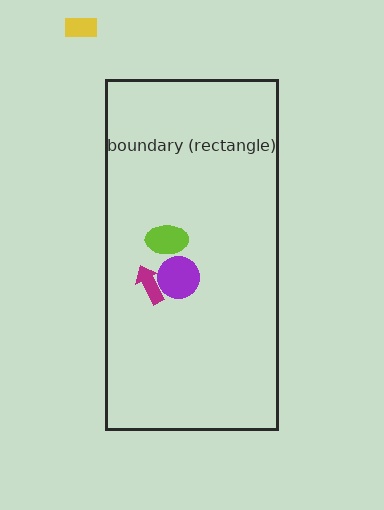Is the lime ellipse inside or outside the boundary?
Inside.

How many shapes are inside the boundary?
3 inside, 1 outside.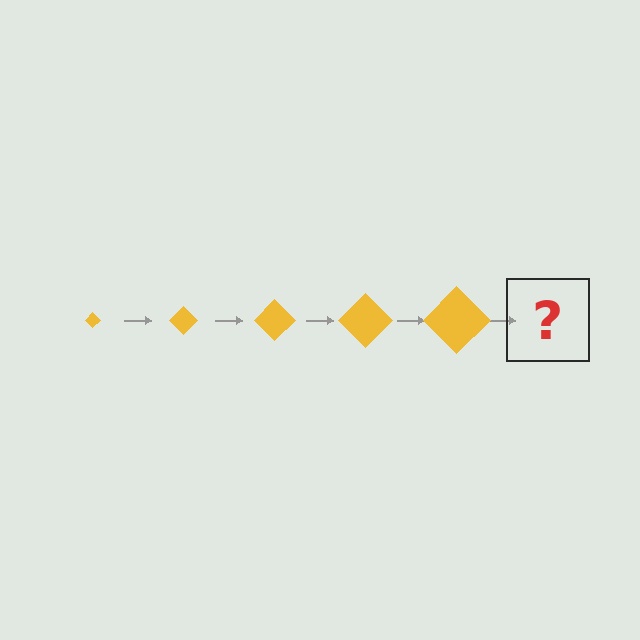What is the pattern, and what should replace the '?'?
The pattern is that the diamond gets progressively larger each step. The '?' should be a yellow diamond, larger than the previous one.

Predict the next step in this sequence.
The next step is a yellow diamond, larger than the previous one.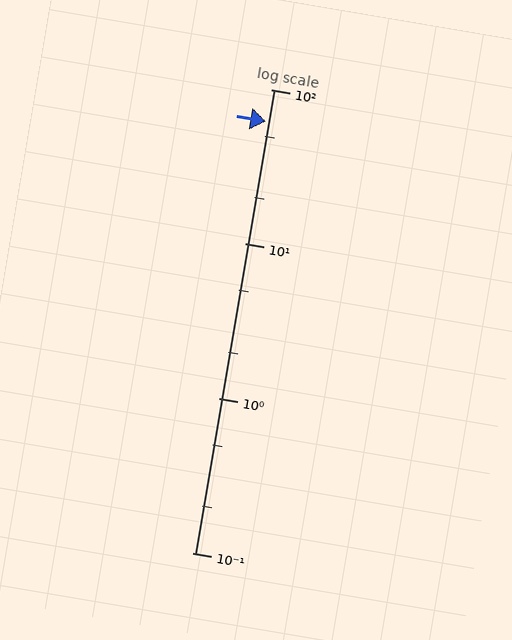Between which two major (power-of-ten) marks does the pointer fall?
The pointer is between 10 and 100.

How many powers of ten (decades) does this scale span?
The scale spans 3 decades, from 0.1 to 100.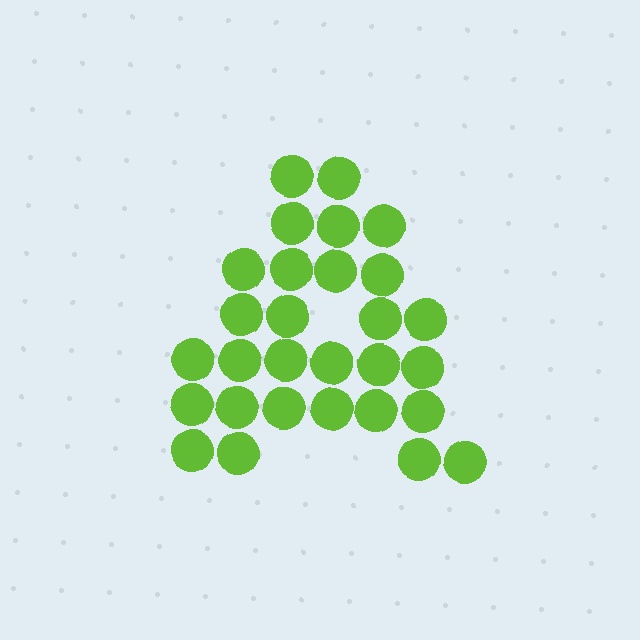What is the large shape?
The large shape is the letter A.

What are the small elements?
The small elements are circles.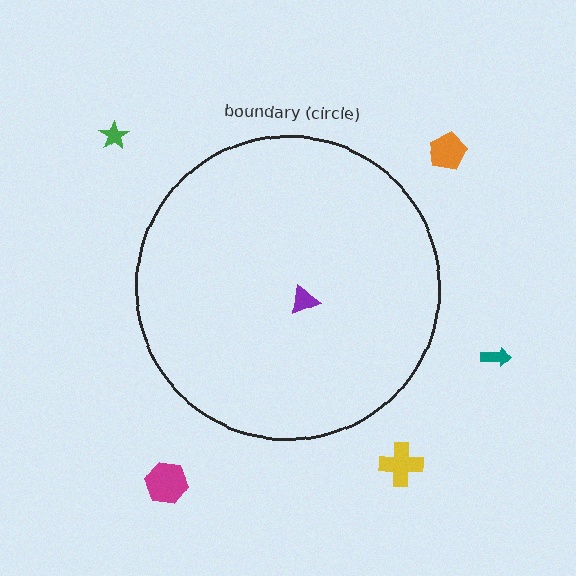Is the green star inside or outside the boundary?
Outside.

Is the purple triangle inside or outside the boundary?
Inside.